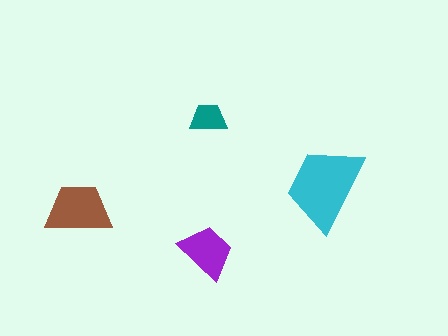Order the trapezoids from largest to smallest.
the cyan one, the brown one, the purple one, the teal one.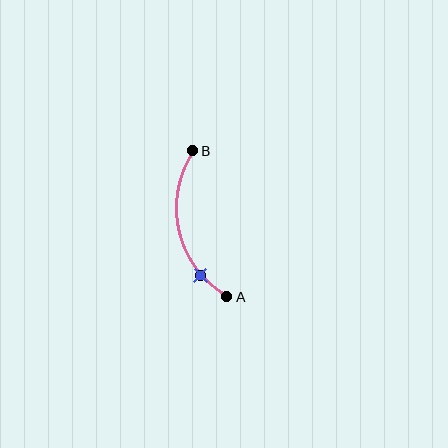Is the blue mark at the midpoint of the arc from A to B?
No. The blue mark lies on the arc but is closer to endpoint A. The arc midpoint would be at the point on the curve equidistant along the arc from both A and B.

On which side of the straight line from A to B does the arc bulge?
The arc bulges to the left of the straight line connecting A and B.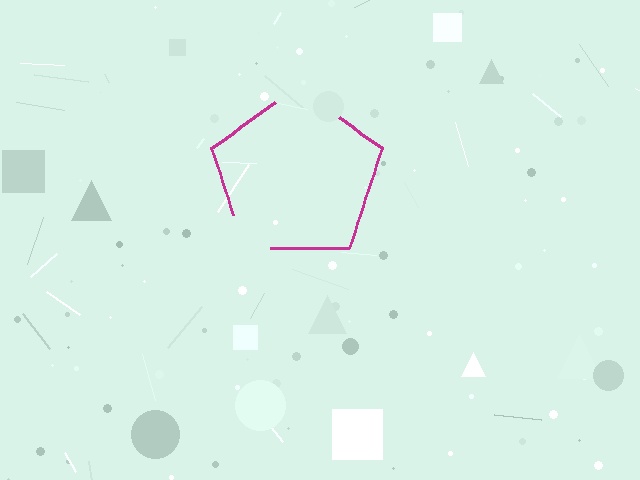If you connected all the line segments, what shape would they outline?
They would outline a pentagon.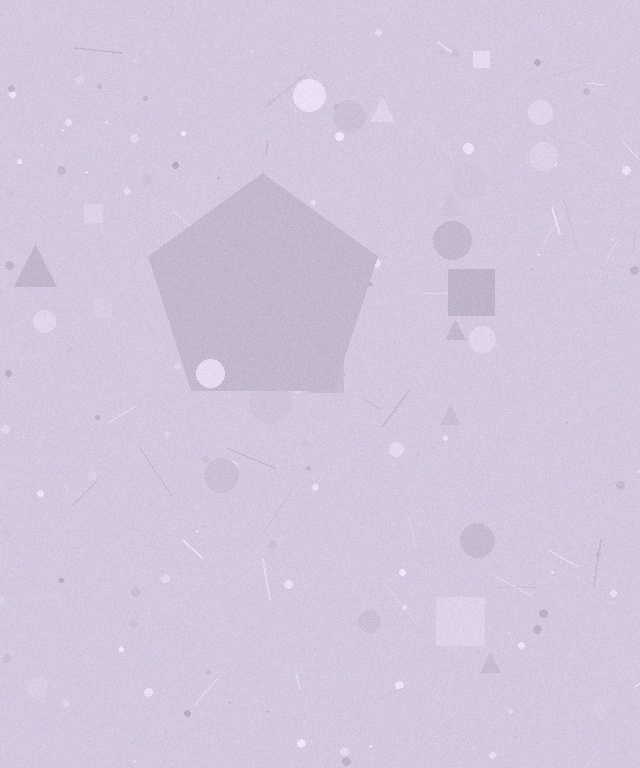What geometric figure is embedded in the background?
A pentagon is embedded in the background.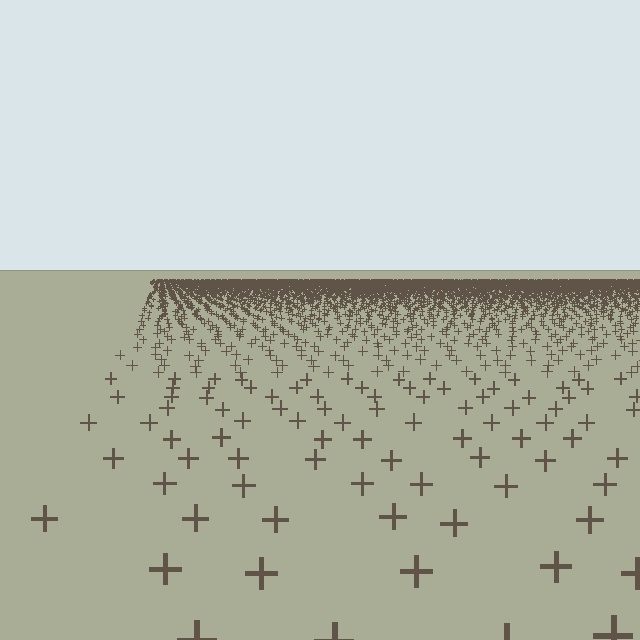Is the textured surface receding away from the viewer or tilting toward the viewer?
The surface is receding away from the viewer. Texture elements get smaller and denser toward the top.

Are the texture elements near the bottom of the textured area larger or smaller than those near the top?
Larger. Near the bottom, elements are closer to the viewer and appear at a bigger on-screen size.